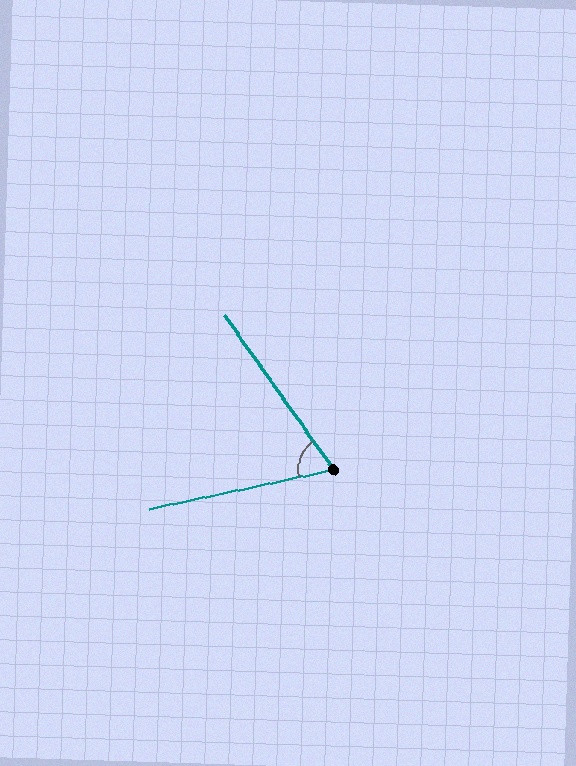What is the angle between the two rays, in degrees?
Approximately 67 degrees.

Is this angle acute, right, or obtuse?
It is acute.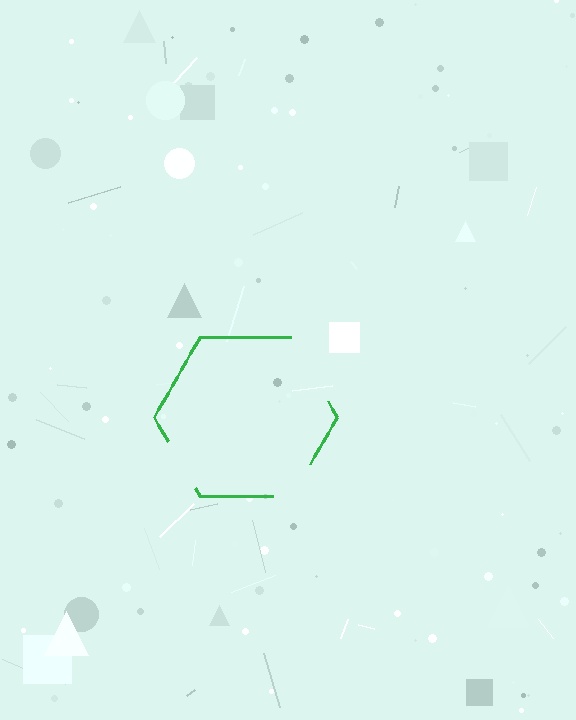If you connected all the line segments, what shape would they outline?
They would outline a hexagon.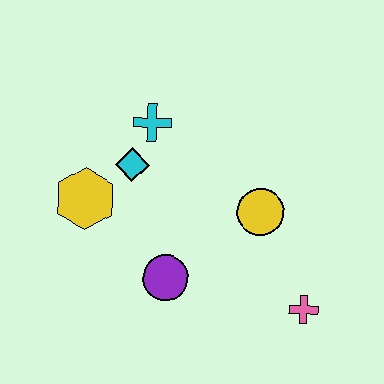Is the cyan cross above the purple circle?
Yes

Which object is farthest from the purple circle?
The cyan cross is farthest from the purple circle.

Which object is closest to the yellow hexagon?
The cyan diamond is closest to the yellow hexagon.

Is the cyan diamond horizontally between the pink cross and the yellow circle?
No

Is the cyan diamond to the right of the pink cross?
No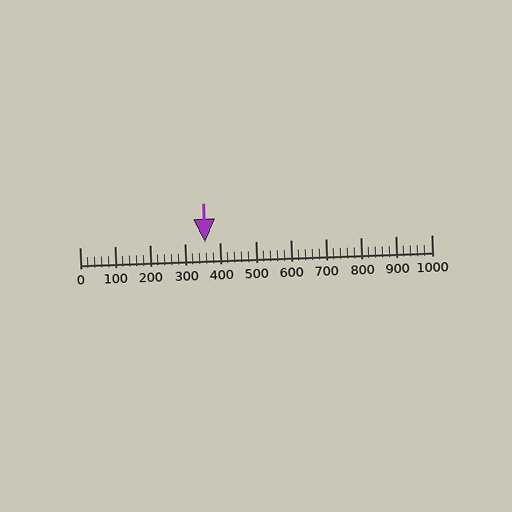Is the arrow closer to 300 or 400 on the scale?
The arrow is closer to 400.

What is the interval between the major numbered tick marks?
The major tick marks are spaced 100 units apart.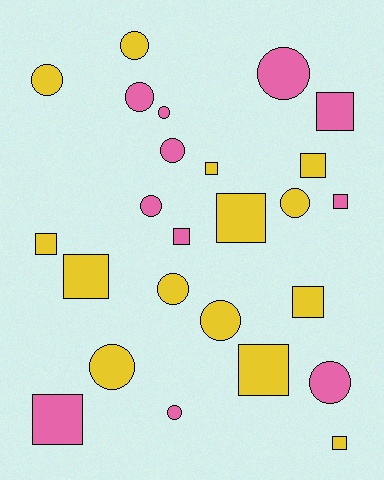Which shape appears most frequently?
Circle, with 13 objects.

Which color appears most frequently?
Yellow, with 14 objects.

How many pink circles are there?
There are 7 pink circles.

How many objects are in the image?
There are 25 objects.